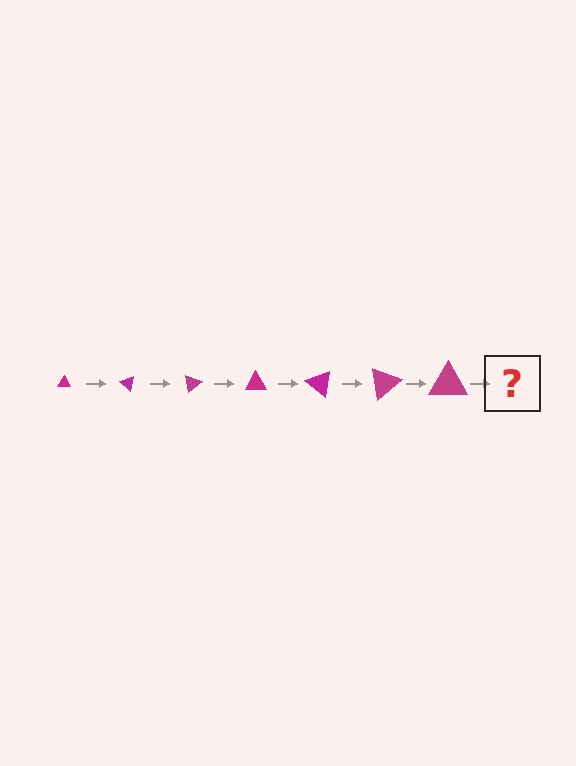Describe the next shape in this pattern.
It should be a triangle, larger than the previous one and rotated 280 degrees from the start.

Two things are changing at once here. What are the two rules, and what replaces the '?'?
The two rules are that the triangle grows larger each step and it rotates 40 degrees each step. The '?' should be a triangle, larger than the previous one and rotated 280 degrees from the start.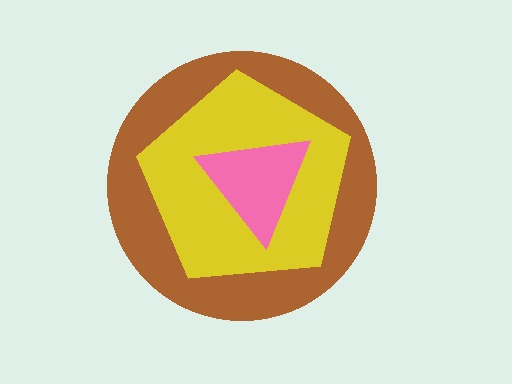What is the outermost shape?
The brown circle.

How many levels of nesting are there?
3.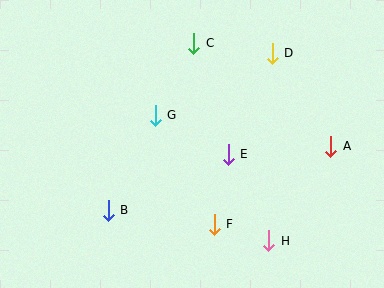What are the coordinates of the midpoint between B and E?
The midpoint between B and E is at (168, 182).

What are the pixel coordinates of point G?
Point G is at (155, 115).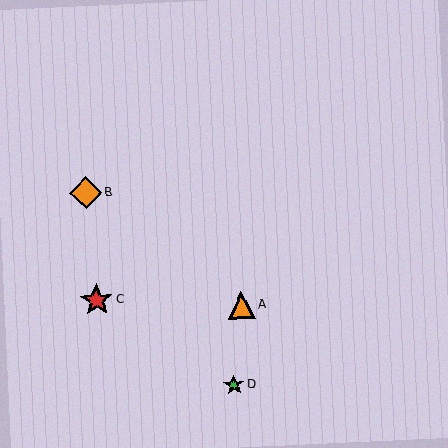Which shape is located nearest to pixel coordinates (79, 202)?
The orange diamond (labeled B) at (86, 193) is nearest to that location.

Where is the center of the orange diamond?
The center of the orange diamond is at (86, 193).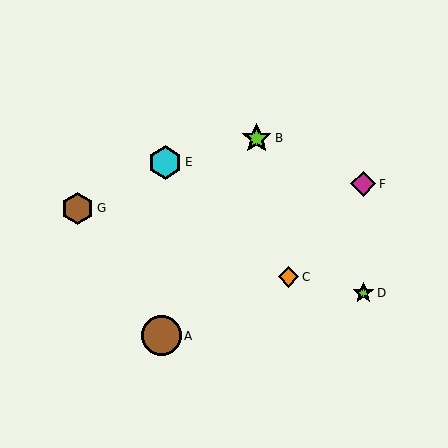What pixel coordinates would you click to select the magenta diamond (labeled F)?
Click at (363, 184) to select the magenta diamond F.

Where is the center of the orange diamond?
The center of the orange diamond is at (289, 277).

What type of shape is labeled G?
Shape G is a brown hexagon.